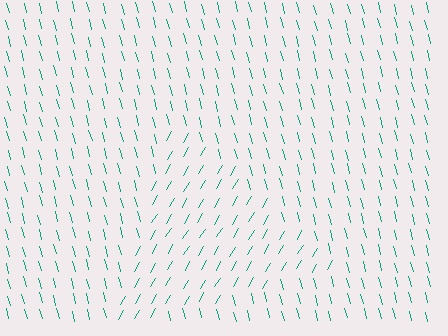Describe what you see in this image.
The image is filled with small teal line segments. A triangle region in the image has lines oriented differently from the surrounding lines, creating a visible texture boundary.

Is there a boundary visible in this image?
Yes, there is a texture boundary formed by a change in line orientation.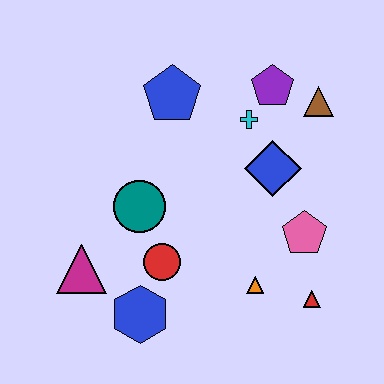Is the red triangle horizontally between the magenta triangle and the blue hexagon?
No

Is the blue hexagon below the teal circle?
Yes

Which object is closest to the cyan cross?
The purple pentagon is closest to the cyan cross.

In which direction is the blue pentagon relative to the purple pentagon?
The blue pentagon is to the left of the purple pentagon.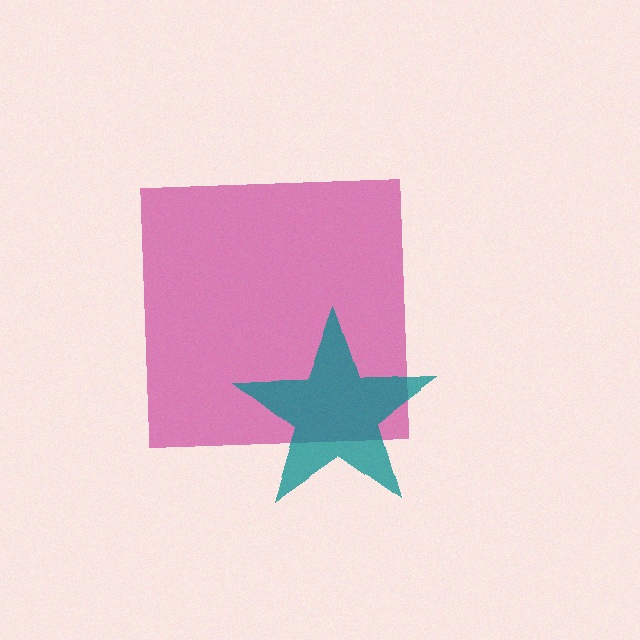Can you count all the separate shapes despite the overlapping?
Yes, there are 2 separate shapes.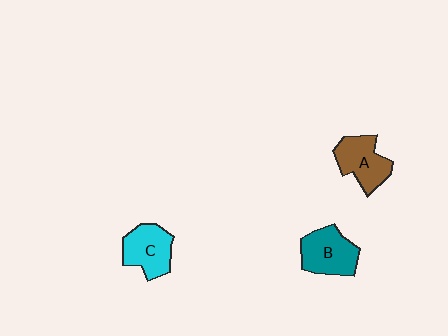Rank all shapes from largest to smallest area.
From largest to smallest: B (teal), A (brown), C (cyan).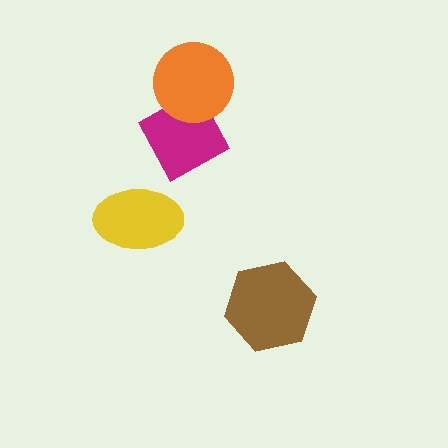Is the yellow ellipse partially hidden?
No, no other shape covers it.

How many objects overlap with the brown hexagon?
0 objects overlap with the brown hexagon.